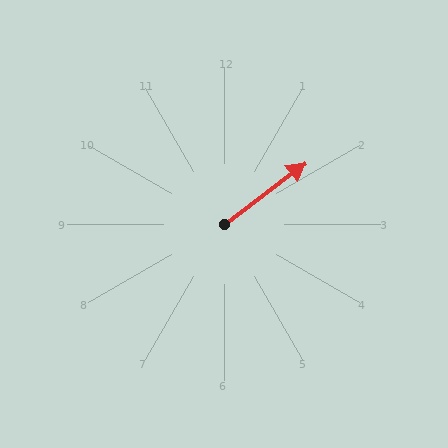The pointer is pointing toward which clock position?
Roughly 2 o'clock.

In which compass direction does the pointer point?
Northeast.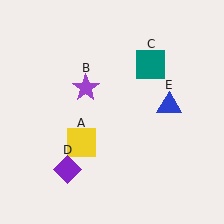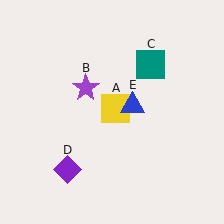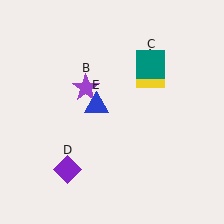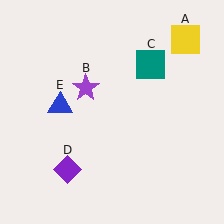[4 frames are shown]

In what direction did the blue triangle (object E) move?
The blue triangle (object E) moved left.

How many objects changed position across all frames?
2 objects changed position: yellow square (object A), blue triangle (object E).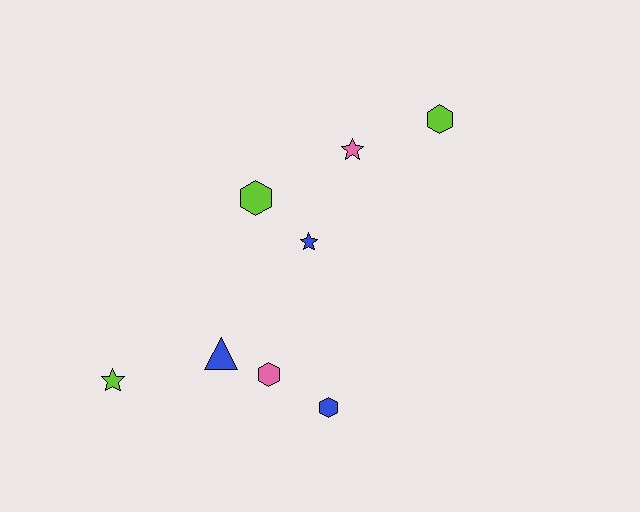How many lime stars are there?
There is 1 lime star.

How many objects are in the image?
There are 8 objects.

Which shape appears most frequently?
Hexagon, with 4 objects.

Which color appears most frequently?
Blue, with 3 objects.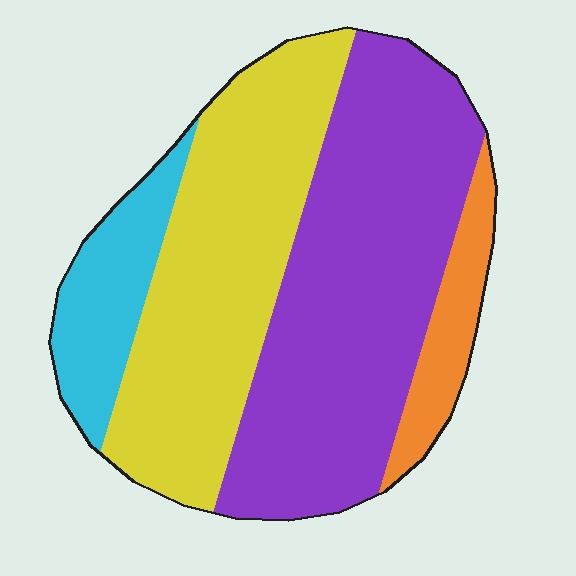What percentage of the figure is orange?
Orange covers about 10% of the figure.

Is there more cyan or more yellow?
Yellow.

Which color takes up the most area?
Purple, at roughly 45%.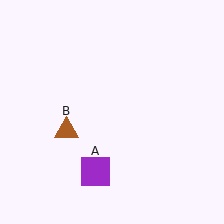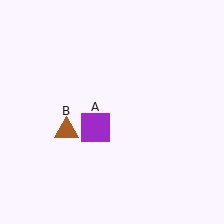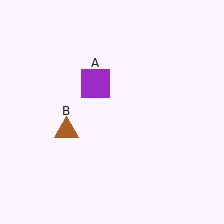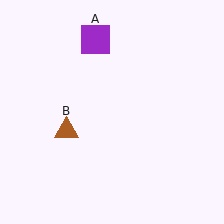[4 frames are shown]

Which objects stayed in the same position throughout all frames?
Brown triangle (object B) remained stationary.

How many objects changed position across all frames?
1 object changed position: purple square (object A).